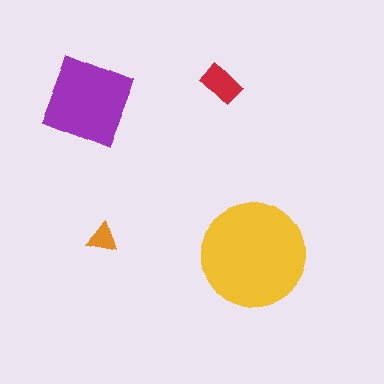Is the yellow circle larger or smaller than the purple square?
Larger.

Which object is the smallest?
The orange triangle.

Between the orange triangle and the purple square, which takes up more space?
The purple square.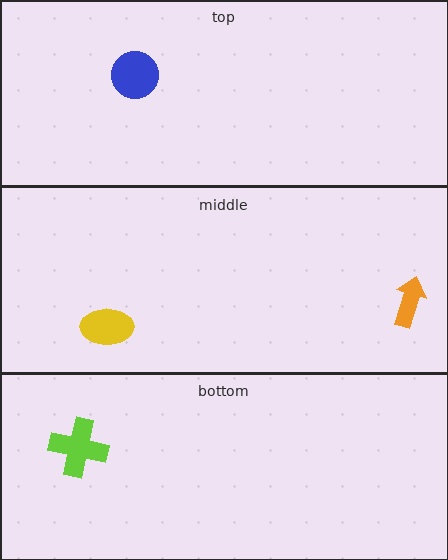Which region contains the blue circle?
The top region.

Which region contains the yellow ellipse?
The middle region.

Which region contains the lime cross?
The bottom region.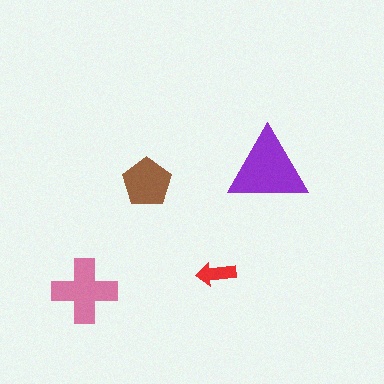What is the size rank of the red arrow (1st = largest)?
4th.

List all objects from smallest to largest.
The red arrow, the brown pentagon, the pink cross, the purple triangle.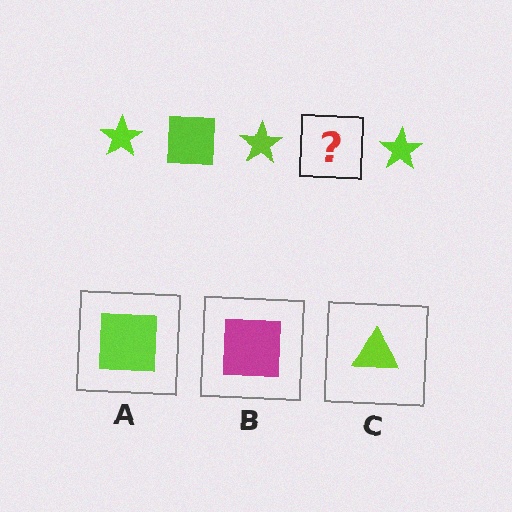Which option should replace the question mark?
Option A.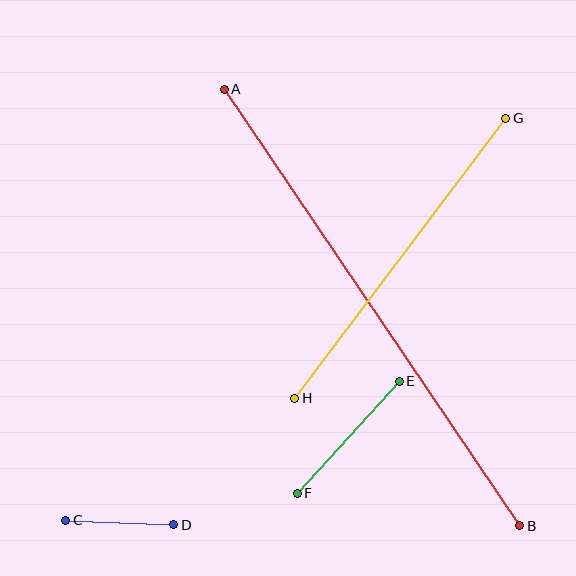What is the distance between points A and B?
The distance is approximately 527 pixels.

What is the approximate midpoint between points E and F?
The midpoint is at approximately (348, 437) pixels.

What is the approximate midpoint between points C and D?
The midpoint is at approximately (120, 523) pixels.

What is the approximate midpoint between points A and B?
The midpoint is at approximately (372, 307) pixels.